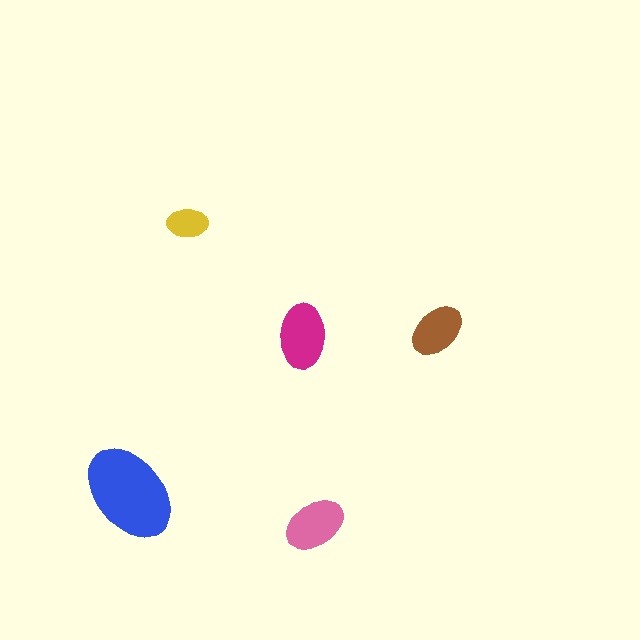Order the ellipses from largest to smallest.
the blue one, the magenta one, the pink one, the brown one, the yellow one.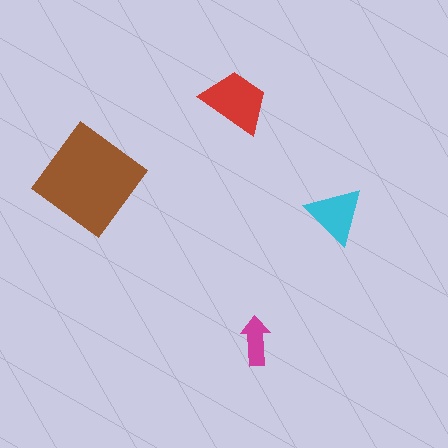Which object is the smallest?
The magenta arrow.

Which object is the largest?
The brown diamond.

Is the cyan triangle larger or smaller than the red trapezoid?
Smaller.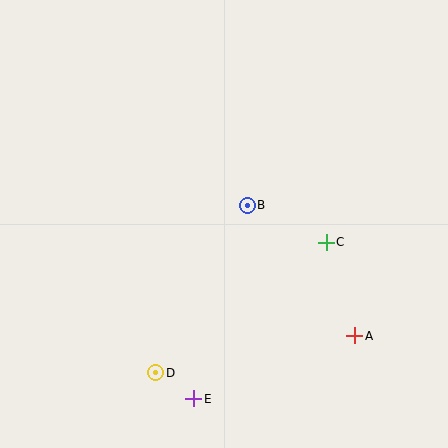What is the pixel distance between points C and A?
The distance between C and A is 98 pixels.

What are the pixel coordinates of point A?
Point A is at (355, 336).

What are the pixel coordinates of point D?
Point D is at (156, 373).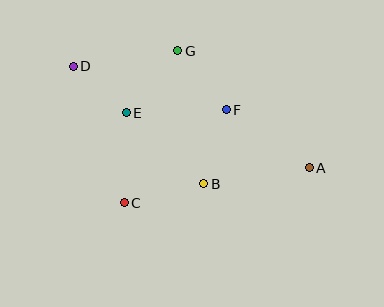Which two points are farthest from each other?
Points A and D are farthest from each other.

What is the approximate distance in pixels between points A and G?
The distance between A and G is approximately 176 pixels.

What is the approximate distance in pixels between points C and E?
The distance between C and E is approximately 90 pixels.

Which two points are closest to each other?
Points D and E are closest to each other.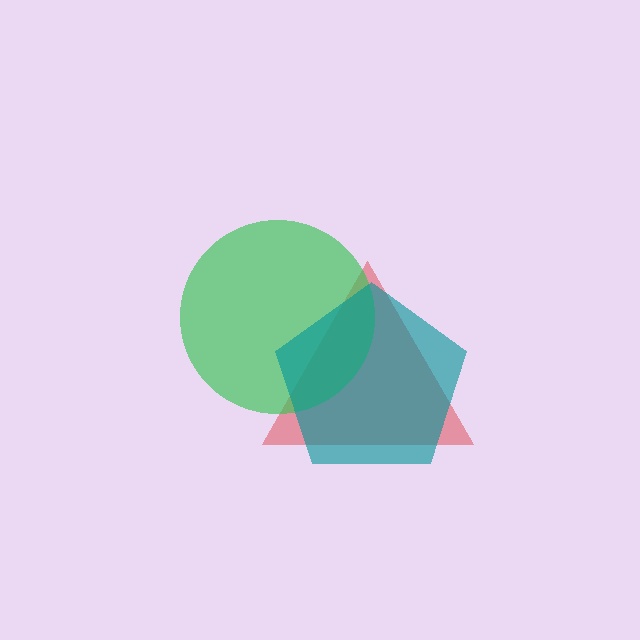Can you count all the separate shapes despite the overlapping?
Yes, there are 3 separate shapes.